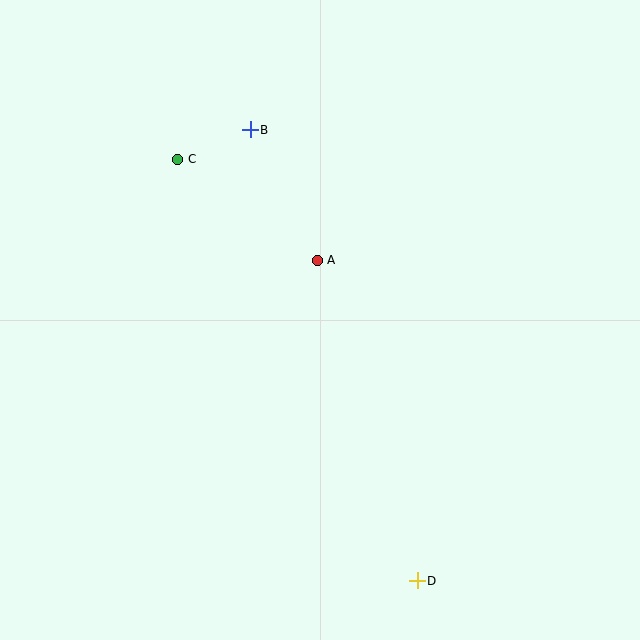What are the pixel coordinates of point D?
Point D is at (417, 581).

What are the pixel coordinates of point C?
Point C is at (178, 159).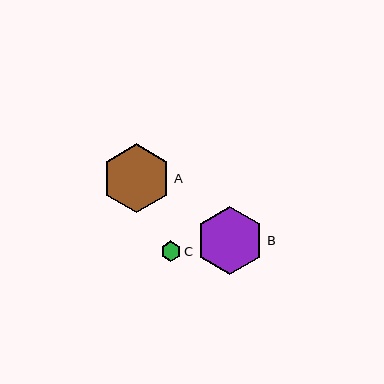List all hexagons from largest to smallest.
From largest to smallest: A, B, C.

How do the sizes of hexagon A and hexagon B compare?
Hexagon A and hexagon B are approximately the same size.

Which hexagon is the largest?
Hexagon A is the largest with a size of approximately 69 pixels.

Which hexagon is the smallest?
Hexagon C is the smallest with a size of approximately 21 pixels.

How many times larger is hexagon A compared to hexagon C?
Hexagon A is approximately 3.3 times the size of hexagon C.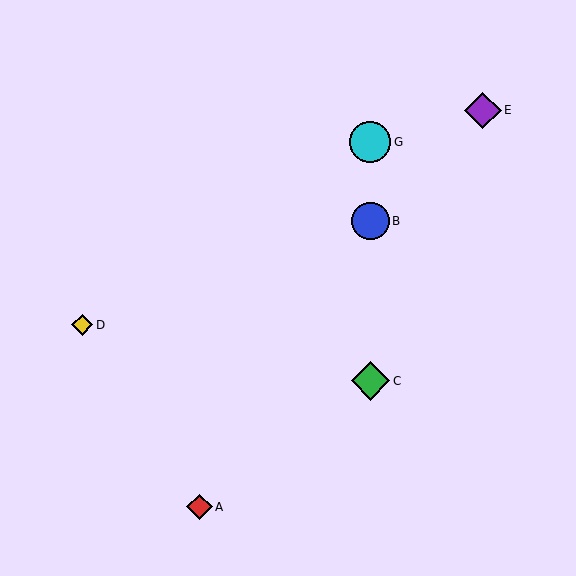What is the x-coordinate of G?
Object G is at x≈370.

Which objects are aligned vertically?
Objects B, C, F, G are aligned vertically.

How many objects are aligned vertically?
4 objects (B, C, F, G) are aligned vertically.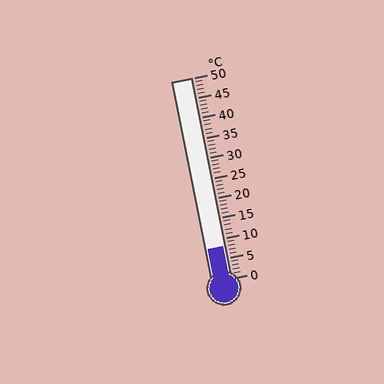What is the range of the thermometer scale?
The thermometer scale ranges from 0°C to 50°C.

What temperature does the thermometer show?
The thermometer shows approximately 8°C.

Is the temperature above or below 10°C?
The temperature is below 10°C.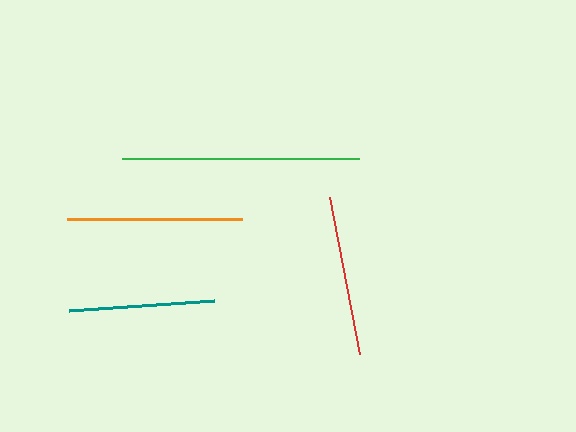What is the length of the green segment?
The green segment is approximately 237 pixels long.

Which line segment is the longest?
The green line is the longest at approximately 237 pixels.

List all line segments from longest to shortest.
From longest to shortest: green, orange, red, teal.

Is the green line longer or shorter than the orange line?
The green line is longer than the orange line.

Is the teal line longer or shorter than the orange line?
The orange line is longer than the teal line.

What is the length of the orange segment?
The orange segment is approximately 175 pixels long.